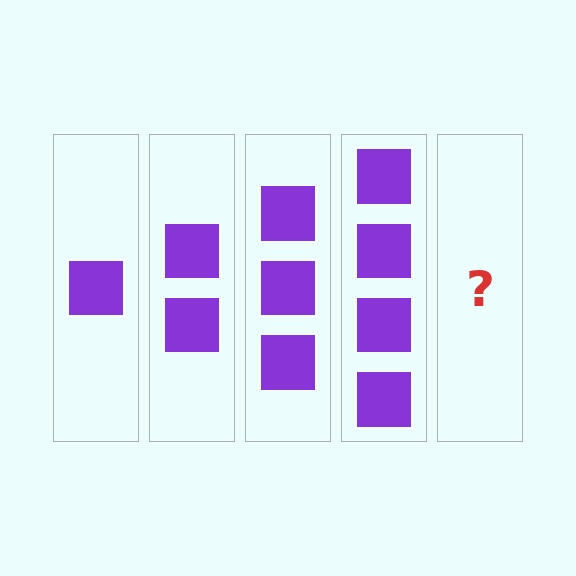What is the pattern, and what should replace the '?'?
The pattern is that each step adds one more square. The '?' should be 5 squares.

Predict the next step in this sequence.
The next step is 5 squares.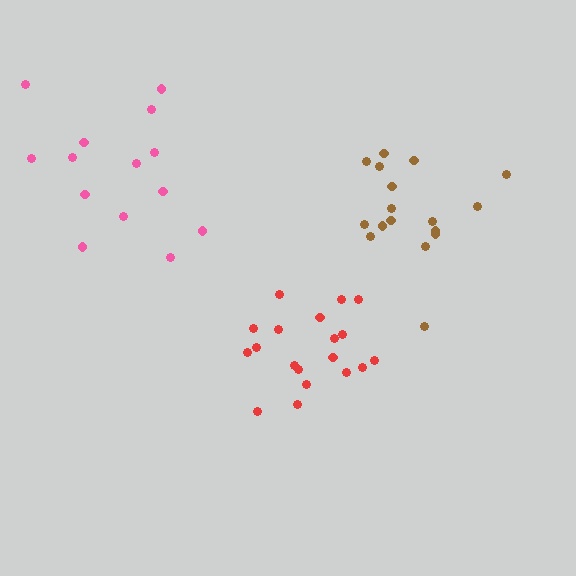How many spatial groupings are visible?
There are 3 spatial groupings.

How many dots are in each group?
Group 1: 14 dots, Group 2: 19 dots, Group 3: 17 dots (50 total).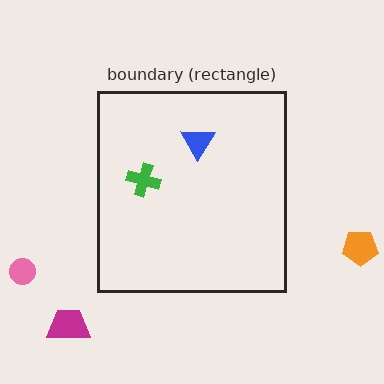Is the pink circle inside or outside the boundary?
Outside.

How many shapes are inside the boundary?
2 inside, 3 outside.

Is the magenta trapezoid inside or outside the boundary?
Outside.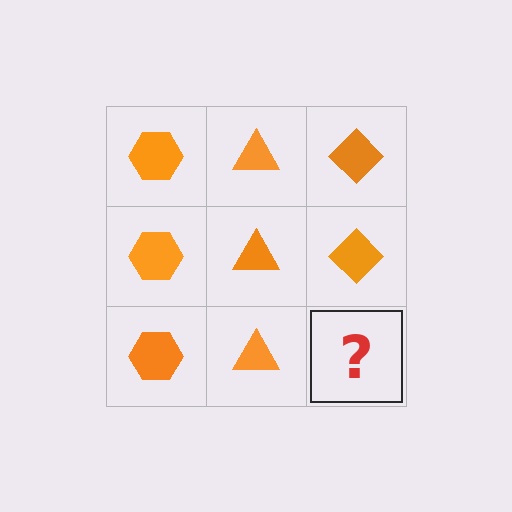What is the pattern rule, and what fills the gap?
The rule is that each column has a consistent shape. The gap should be filled with an orange diamond.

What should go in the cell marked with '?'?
The missing cell should contain an orange diamond.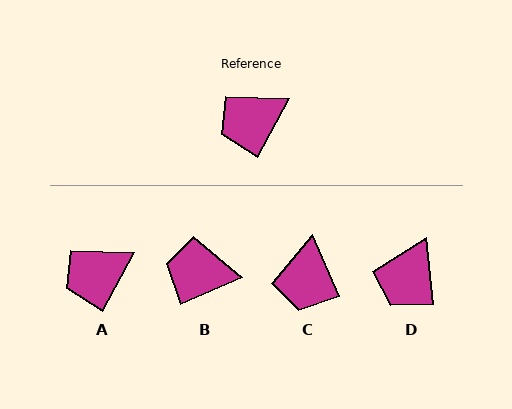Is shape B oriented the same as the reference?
No, it is off by about 38 degrees.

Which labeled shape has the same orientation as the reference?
A.